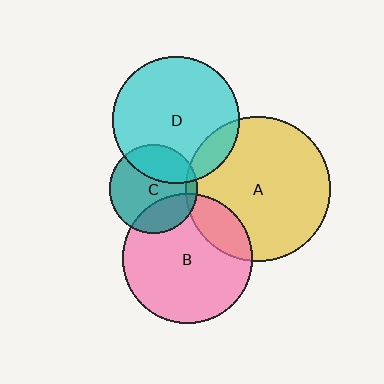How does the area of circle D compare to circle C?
Approximately 2.1 times.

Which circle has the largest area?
Circle A (yellow).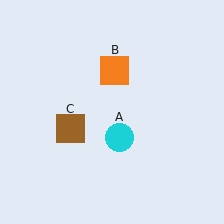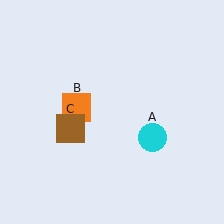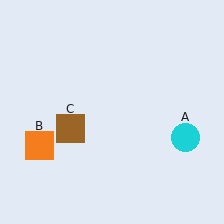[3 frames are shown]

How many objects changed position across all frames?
2 objects changed position: cyan circle (object A), orange square (object B).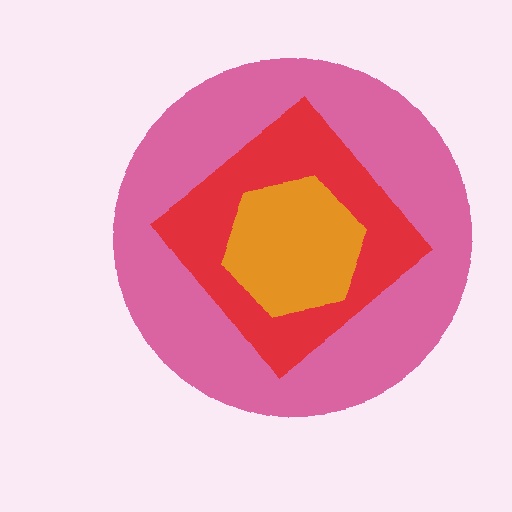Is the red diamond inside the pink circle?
Yes.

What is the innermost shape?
The orange hexagon.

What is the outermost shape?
The pink circle.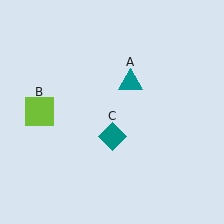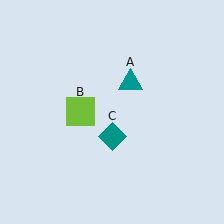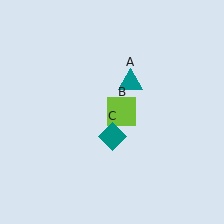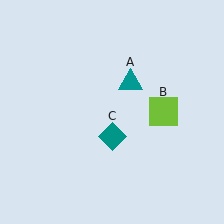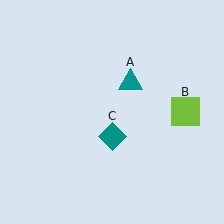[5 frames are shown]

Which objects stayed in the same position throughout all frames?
Teal triangle (object A) and teal diamond (object C) remained stationary.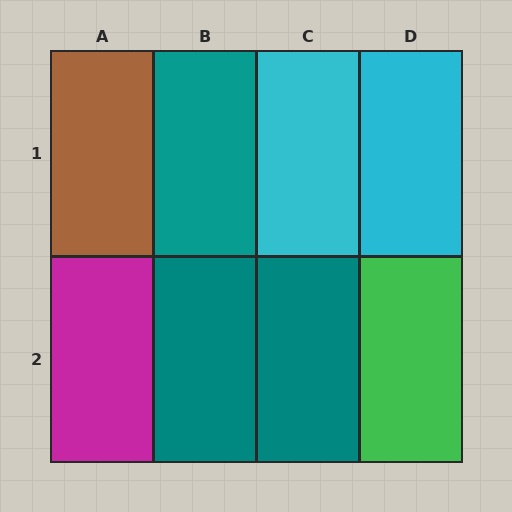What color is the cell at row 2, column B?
Teal.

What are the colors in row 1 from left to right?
Brown, teal, cyan, cyan.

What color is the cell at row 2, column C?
Teal.